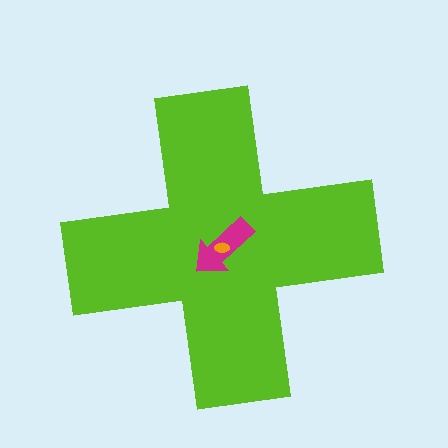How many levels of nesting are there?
3.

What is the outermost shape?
The lime cross.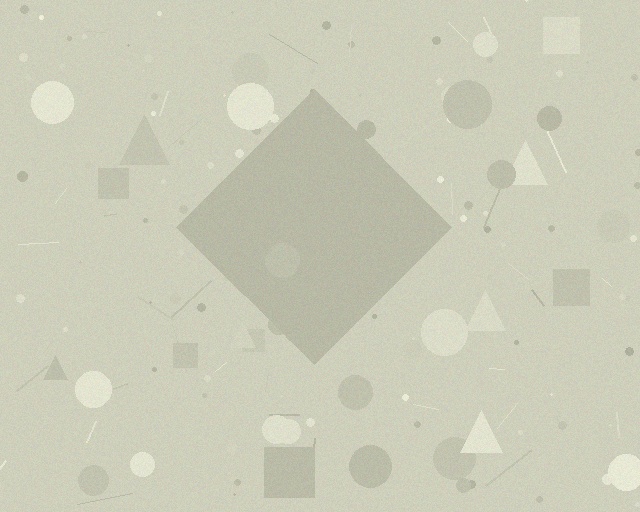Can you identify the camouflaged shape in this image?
The camouflaged shape is a diamond.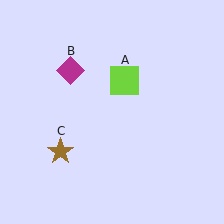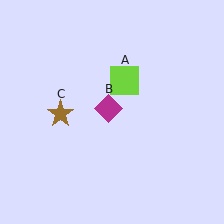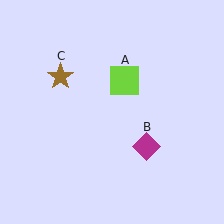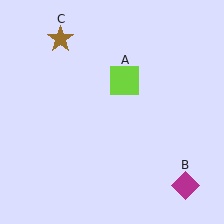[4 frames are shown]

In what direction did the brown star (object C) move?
The brown star (object C) moved up.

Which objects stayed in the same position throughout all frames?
Lime square (object A) remained stationary.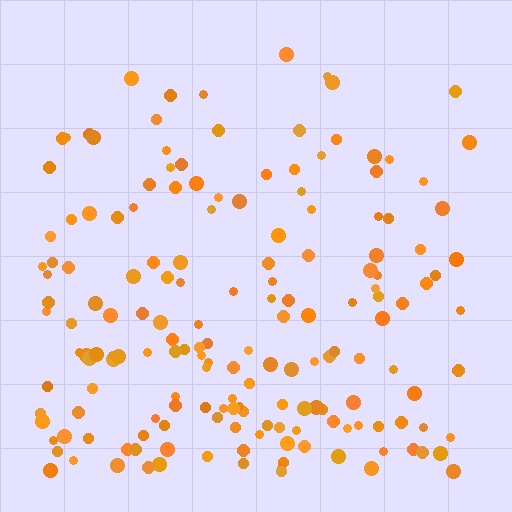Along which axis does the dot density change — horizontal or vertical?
Vertical.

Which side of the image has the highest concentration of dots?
The bottom.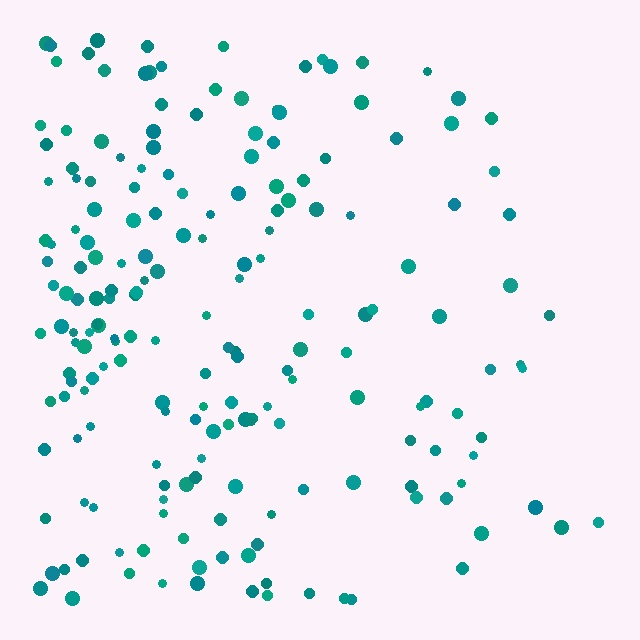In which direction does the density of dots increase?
From right to left, with the left side densest.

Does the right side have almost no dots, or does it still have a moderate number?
Still a moderate number, just noticeably fewer than the left.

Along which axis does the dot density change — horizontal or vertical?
Horizontal.